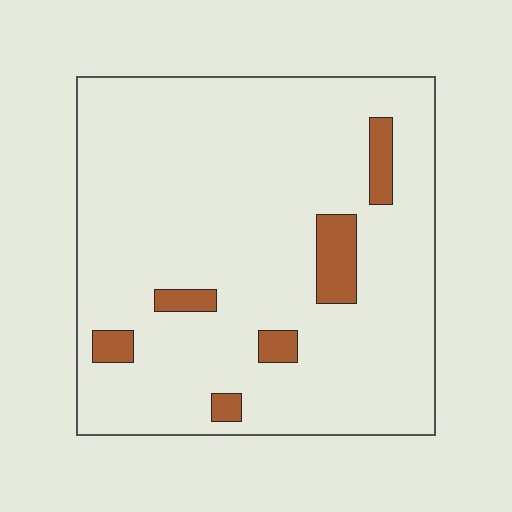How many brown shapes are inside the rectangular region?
6.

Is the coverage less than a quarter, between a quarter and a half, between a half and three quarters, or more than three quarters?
Less than a quarter.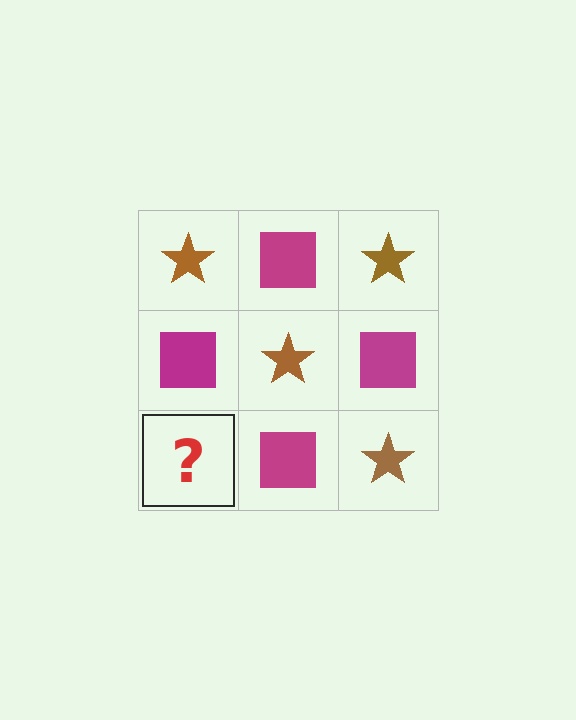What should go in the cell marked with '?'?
The missing cell should contain a brown star.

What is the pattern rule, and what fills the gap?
The rule is that it alternates brown star and magenta square in a checkerboard pattern. The gap should be filled with a brown star.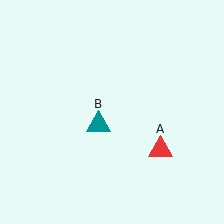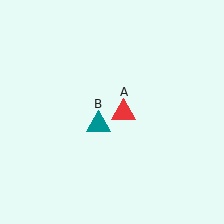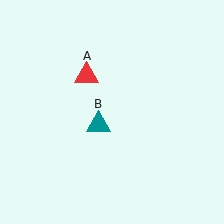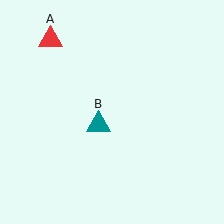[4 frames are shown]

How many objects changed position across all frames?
1 object changed position: red triangle (object A).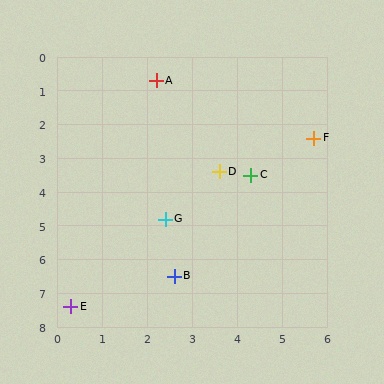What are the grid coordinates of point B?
Point B is at approximately (2.6, 6.5).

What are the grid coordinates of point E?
Point E is at approximately (0.3, 7.4).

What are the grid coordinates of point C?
Point C is at approximately (4.3, 3.5).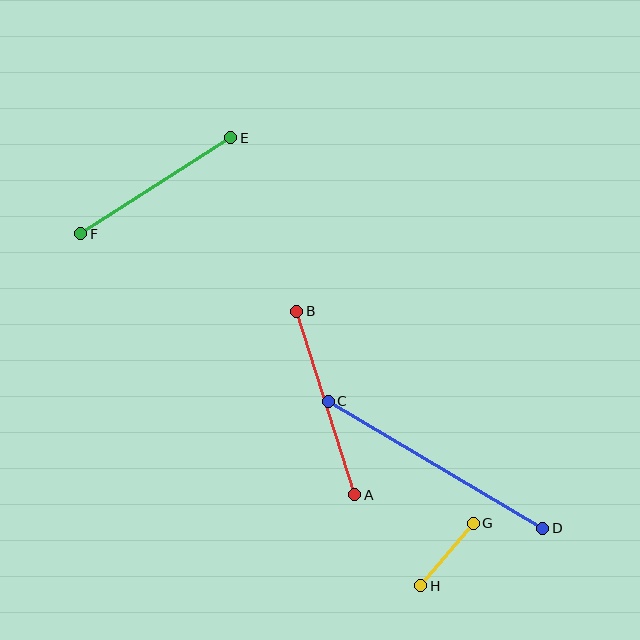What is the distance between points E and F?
The distance is approximately 178 pixels.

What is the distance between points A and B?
The distance is approximately 192 pixels.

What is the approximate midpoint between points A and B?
The midpoint is at approximately (326, 403) pixels.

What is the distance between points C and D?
The distance is approximately 249 pixels.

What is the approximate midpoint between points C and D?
The midpoint is at approximately (435, 465) pixels.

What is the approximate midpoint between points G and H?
The midpoint is at approximately (447, 555) pixels.